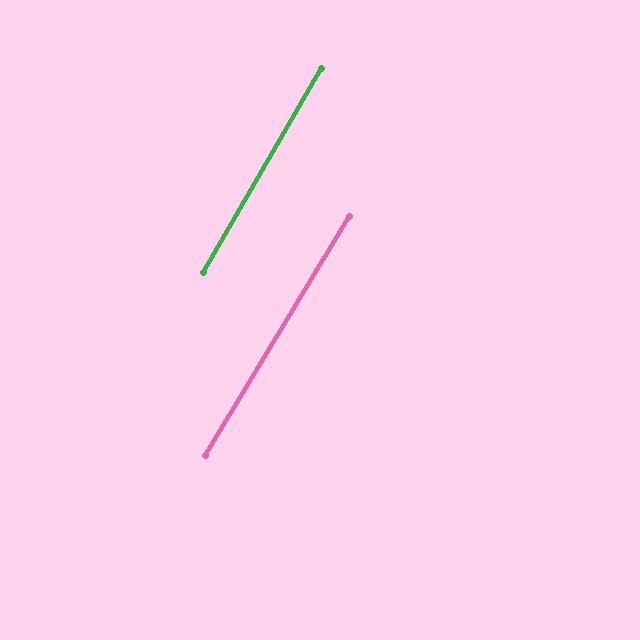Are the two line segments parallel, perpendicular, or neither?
Parallel — their directions differ by only 1.1°.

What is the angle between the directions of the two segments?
Approximately 1 degree.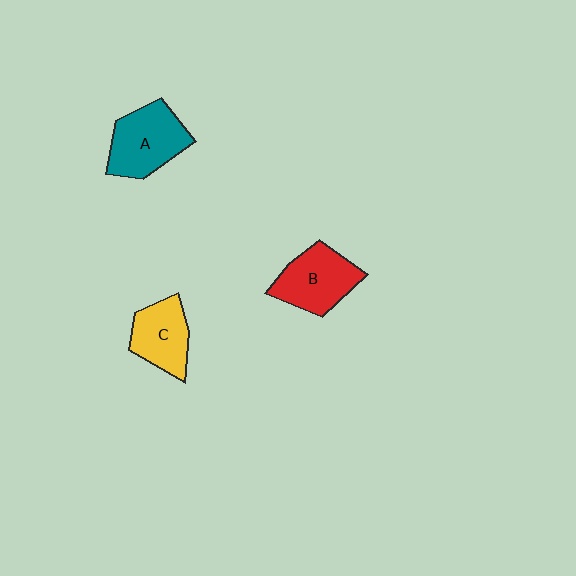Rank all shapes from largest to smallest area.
From largest to smallest: A (teal), B (red), C (yellow).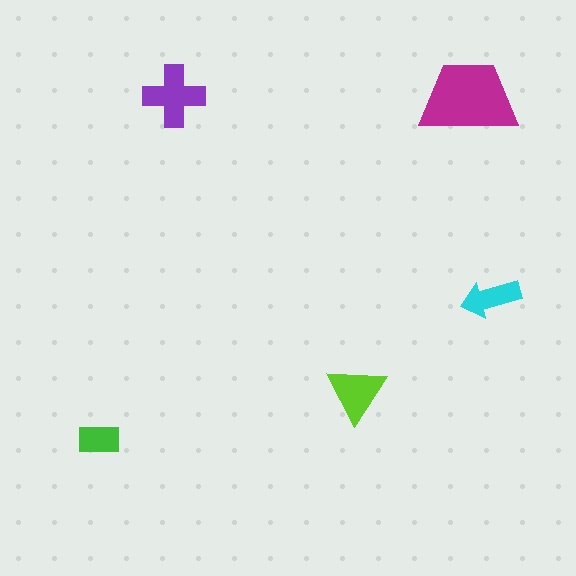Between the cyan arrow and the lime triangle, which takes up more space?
The lime triangle.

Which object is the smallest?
The green rectangle.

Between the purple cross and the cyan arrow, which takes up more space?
The purple cross.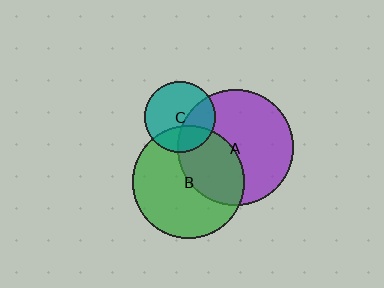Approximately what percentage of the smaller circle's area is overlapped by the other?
Approximately 30%.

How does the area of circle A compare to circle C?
Approximately 2.7 times.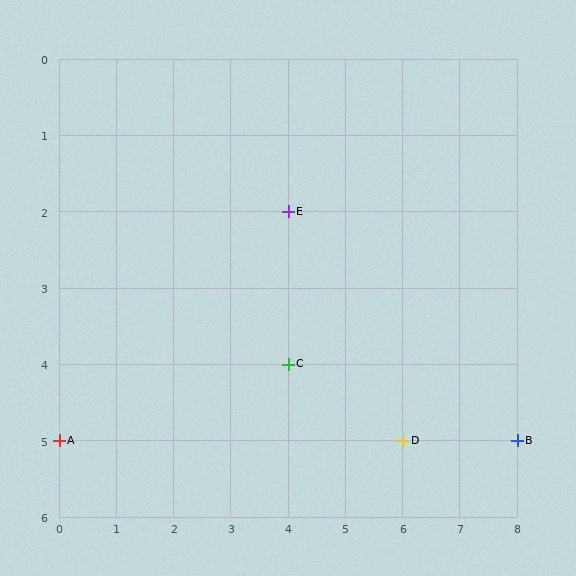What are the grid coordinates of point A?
Point A is at grid coordinates (0, 5).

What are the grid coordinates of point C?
Point C is at grid coordinates (4, 4).